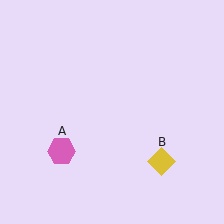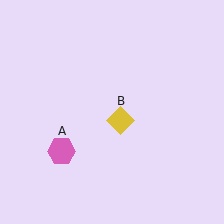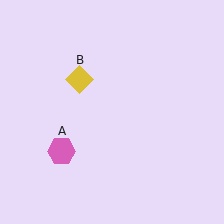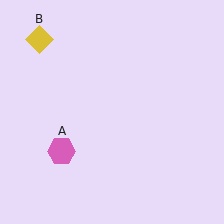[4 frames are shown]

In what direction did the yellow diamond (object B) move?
The yellow diamond (object B) moved up and to the left.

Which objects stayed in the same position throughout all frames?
Pink hexagon (object A) remained stationary.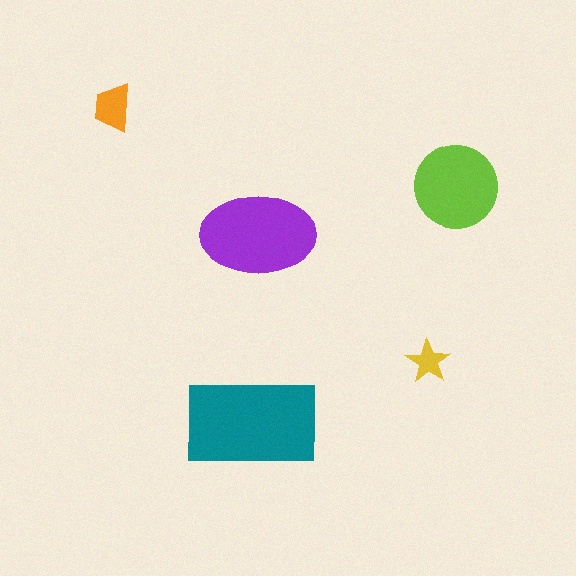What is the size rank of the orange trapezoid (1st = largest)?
4th.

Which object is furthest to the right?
The lime circle is rightmost.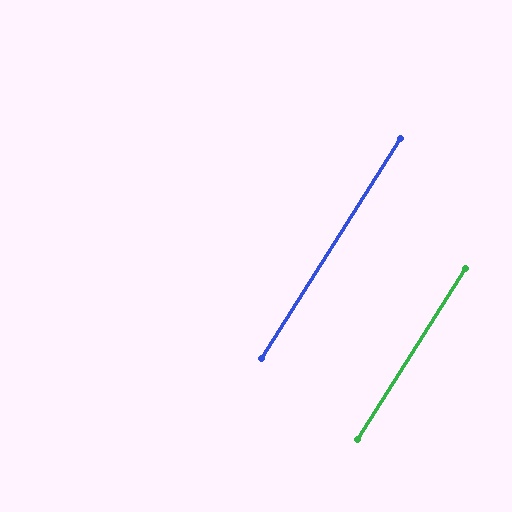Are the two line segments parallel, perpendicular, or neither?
Parallel — their directions differ by only 0.1°.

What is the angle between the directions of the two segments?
Approximately 0 degrees.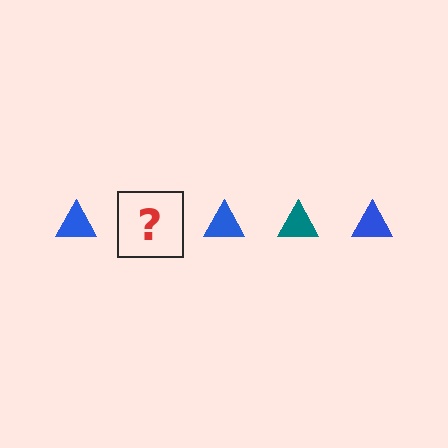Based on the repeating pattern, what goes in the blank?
The blank should be a teal triangle.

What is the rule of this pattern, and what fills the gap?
The rule is that the pattern cycles through blue, teal triangles. The gap should be filled with a teal triangle.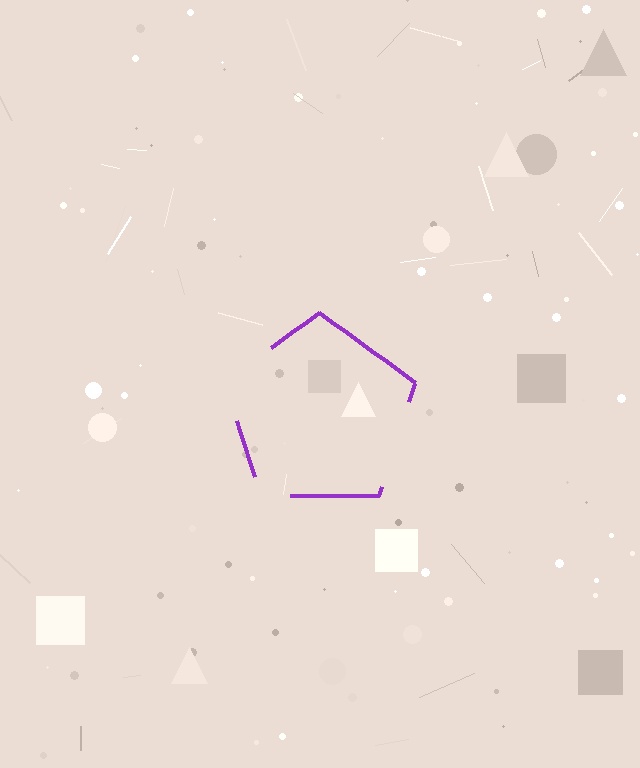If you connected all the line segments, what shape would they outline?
They would outline a pentagon.